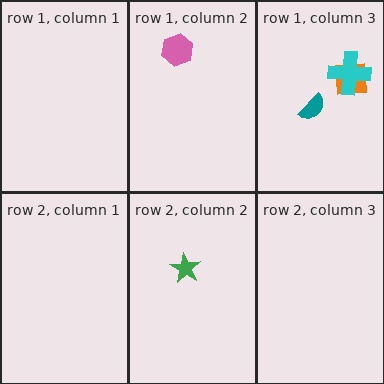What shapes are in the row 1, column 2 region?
The pink hexagon.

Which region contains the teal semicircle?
The row 1, column 3 region.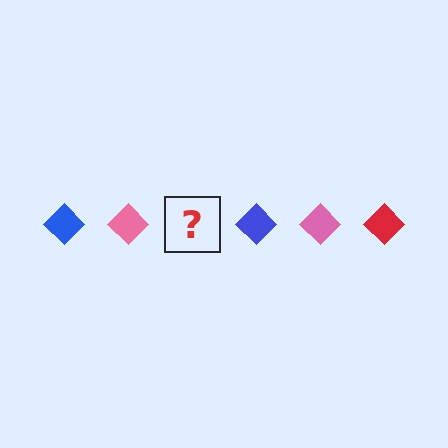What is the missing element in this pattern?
The missing element is a red diamond.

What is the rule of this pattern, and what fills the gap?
The rule is that the pattern cycles through blue, pink, red diamonds. The gap should be filled with a red diamond.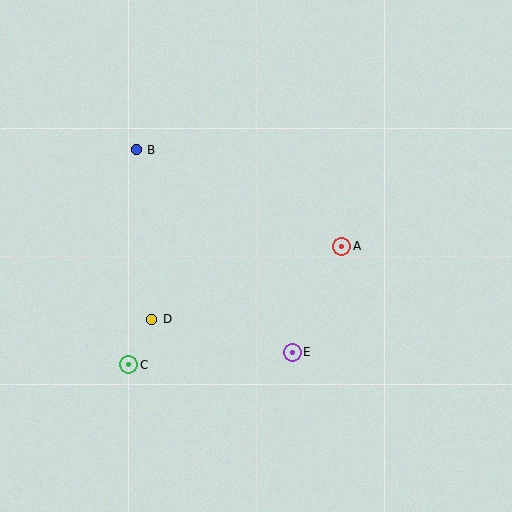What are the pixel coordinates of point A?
Point A is at (342, 246).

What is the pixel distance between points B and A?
The distance between B and A is 227 pixels.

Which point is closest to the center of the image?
Point A at (342, 246) is closest to the center.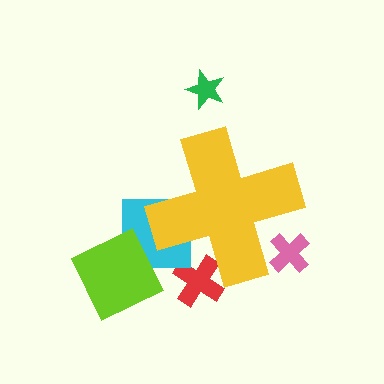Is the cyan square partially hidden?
Yes, the cyan square is partially hidden behind the yellow cross.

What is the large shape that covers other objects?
A yellow cross.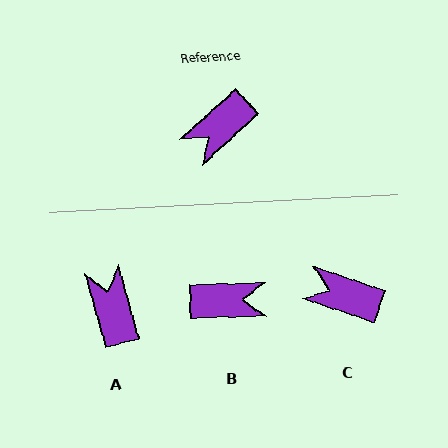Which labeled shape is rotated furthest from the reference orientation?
B, about 139 degrees away.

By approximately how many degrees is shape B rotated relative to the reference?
Approximately 139 degrees counter-clockwise.